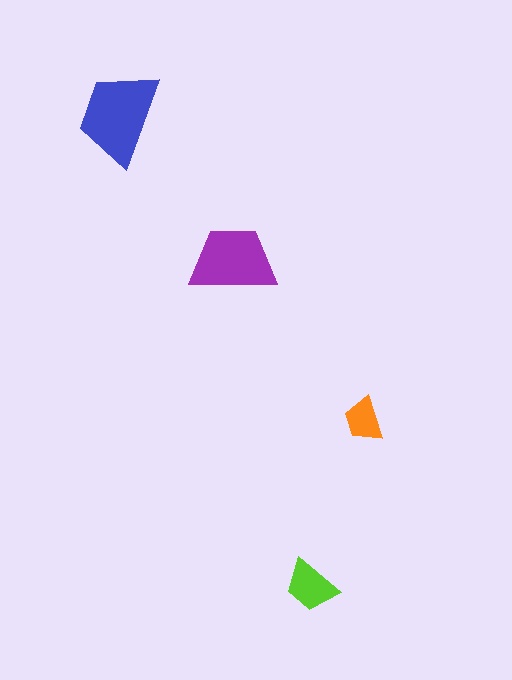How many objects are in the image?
There are 4 objects in the image.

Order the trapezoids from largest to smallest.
the blue one, the purple one, the lime one, the orange one.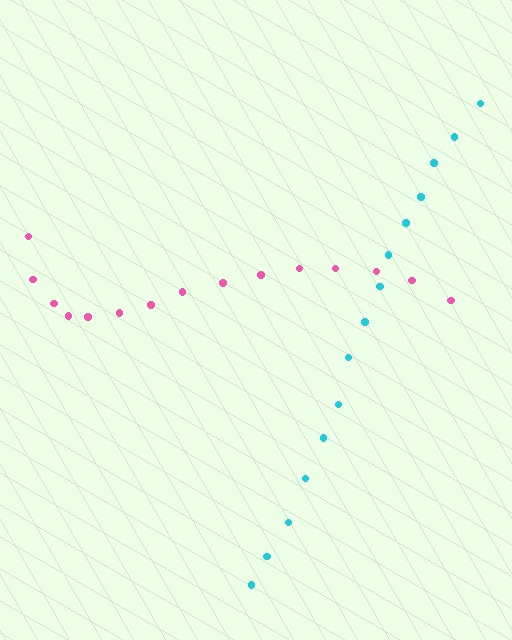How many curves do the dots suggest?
There are 2 distinct paths.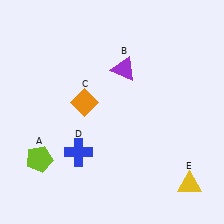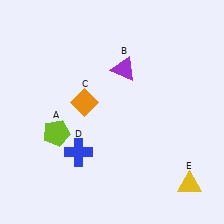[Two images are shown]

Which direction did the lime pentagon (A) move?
The lime pentagon (A) moved up.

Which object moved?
The lime pentagon (A) moved up.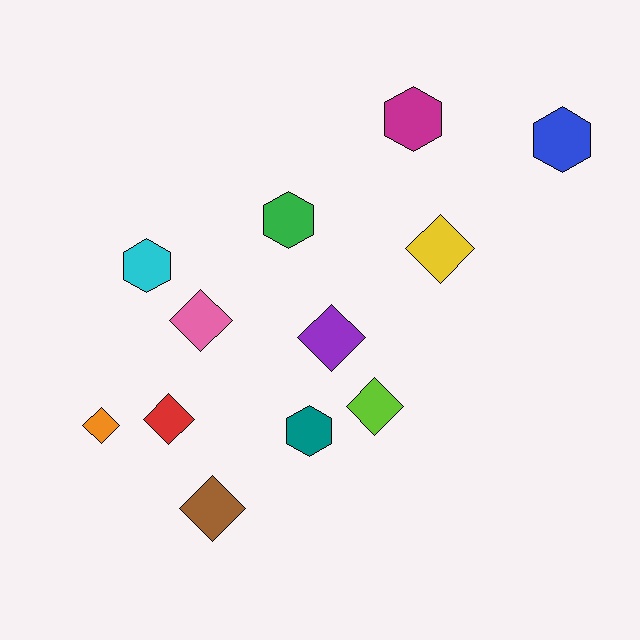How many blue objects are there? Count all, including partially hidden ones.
There is 1 blue object.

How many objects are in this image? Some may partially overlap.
There are 12 objects.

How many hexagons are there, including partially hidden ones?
There are 5 hexagons.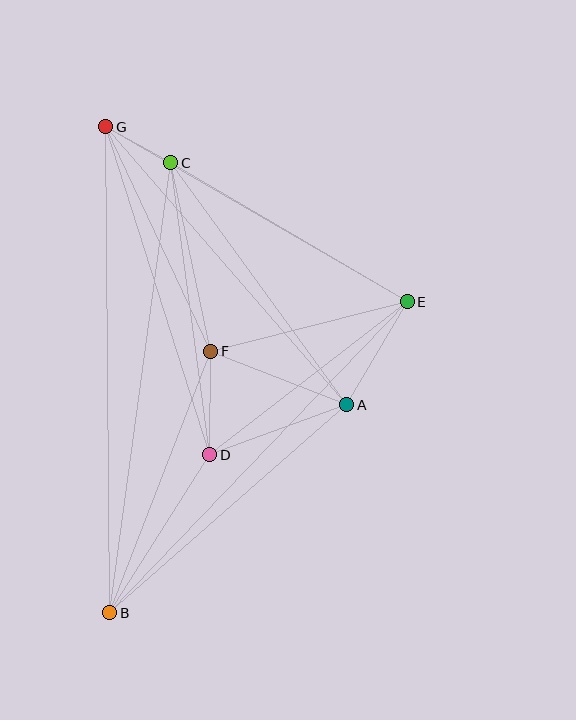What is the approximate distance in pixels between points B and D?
The distance between B and D is approximately 187 pixels.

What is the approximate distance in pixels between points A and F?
The distance between A and F is approximately 146 pixels.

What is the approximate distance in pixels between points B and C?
The distance between B and C is approximately 454 pixels.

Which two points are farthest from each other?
Points B and G are farthest from each other.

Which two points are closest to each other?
Points C and G are closest to each other.